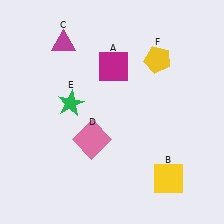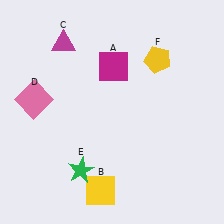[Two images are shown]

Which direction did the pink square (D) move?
The pink square (D) moved left.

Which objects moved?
The objects that moved are: the yellow square (B), the pink square (D), the green star (E).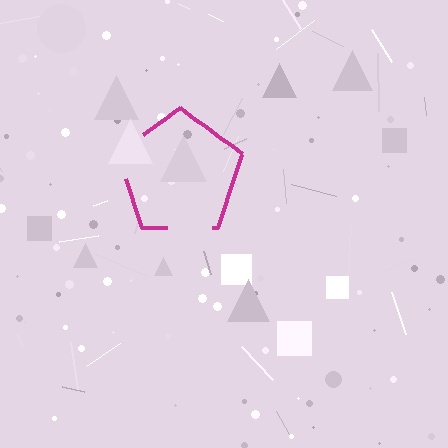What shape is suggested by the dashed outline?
The dashed outline suggests a pentagon.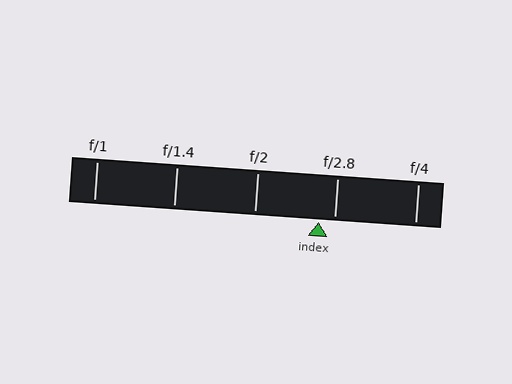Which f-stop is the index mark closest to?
The index mark is closest to f/2.8.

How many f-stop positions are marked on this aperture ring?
There are 5 f-stop positions marked.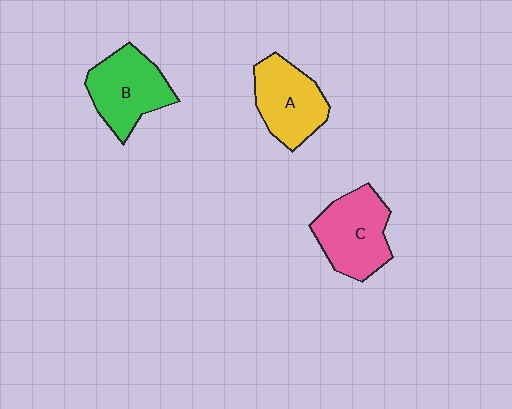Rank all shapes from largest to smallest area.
From largest to smallest: C (pink), B (green), A (yellow).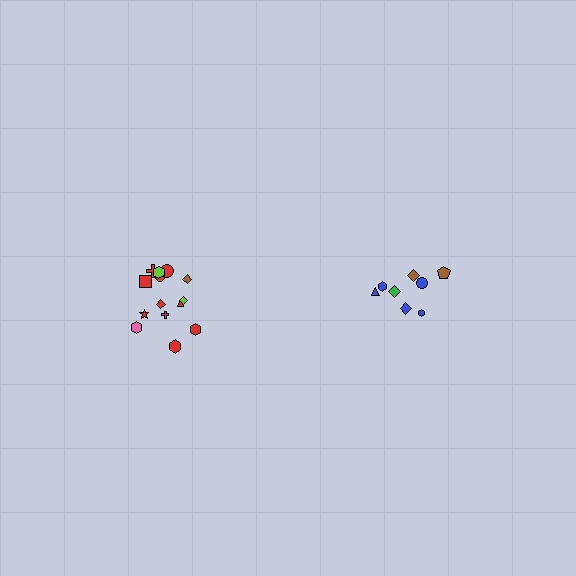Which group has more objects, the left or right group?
The left group.